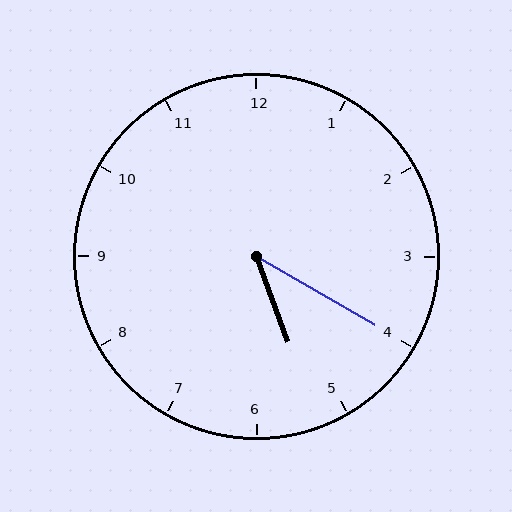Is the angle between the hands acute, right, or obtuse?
It is acute.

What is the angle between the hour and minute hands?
Approximately 40 degrees.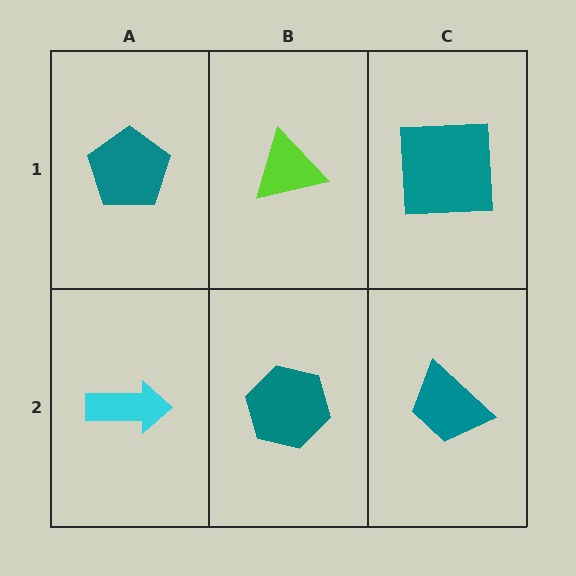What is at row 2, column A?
A cyan arrow.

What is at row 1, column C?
A teal square.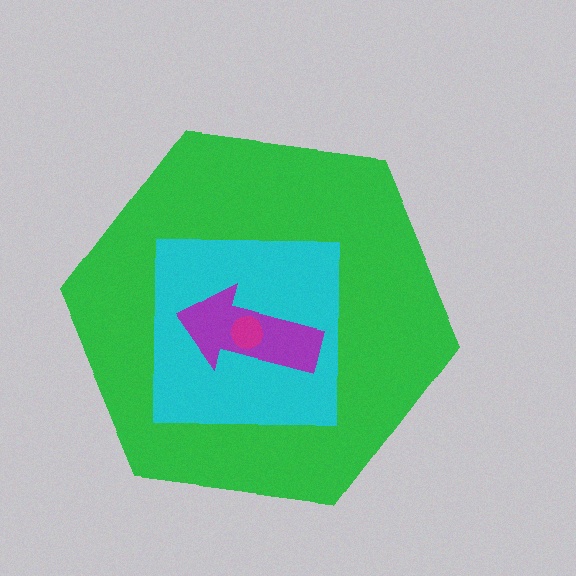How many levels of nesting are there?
4.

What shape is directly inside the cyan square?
The purple arrow.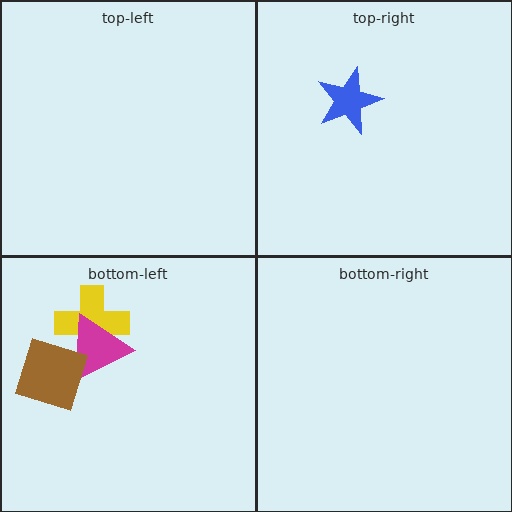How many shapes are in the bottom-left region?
3.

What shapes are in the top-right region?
The blue star.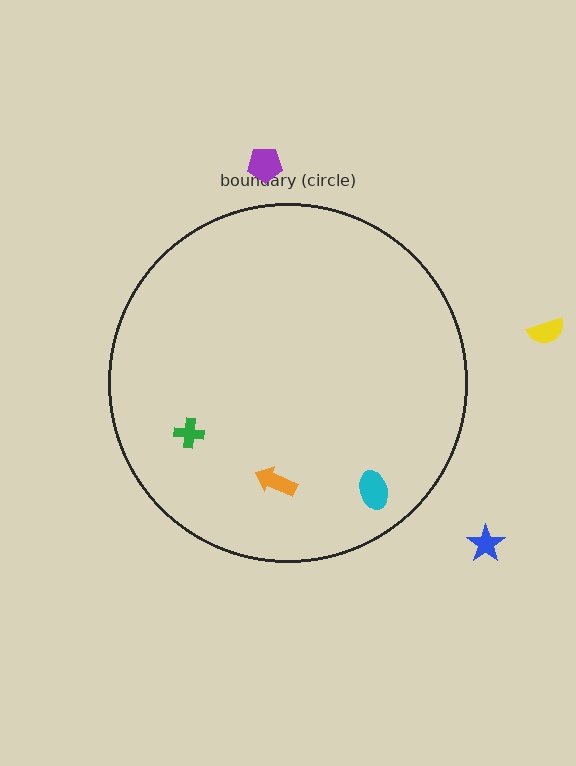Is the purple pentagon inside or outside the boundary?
Outside.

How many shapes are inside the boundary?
3 inside, 3 outside.